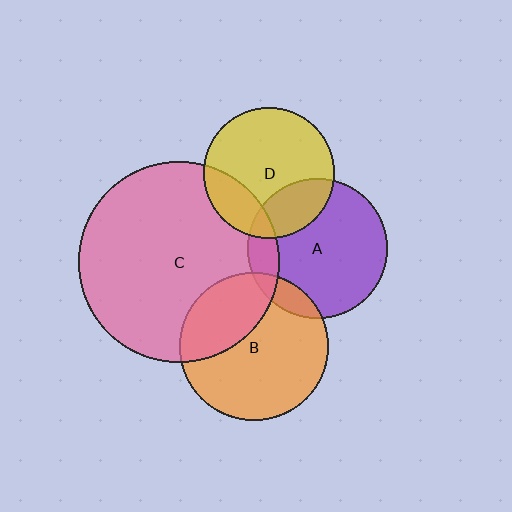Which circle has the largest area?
Circle C (pink).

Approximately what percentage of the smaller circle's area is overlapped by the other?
Approximately 25%.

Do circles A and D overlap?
Yes.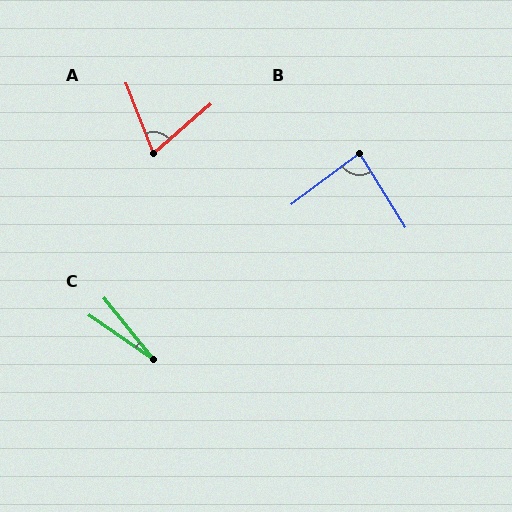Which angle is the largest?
B, at approximately 85 degrees.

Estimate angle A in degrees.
Approximately 70 degrees.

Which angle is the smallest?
C, at approximately 16 degrees.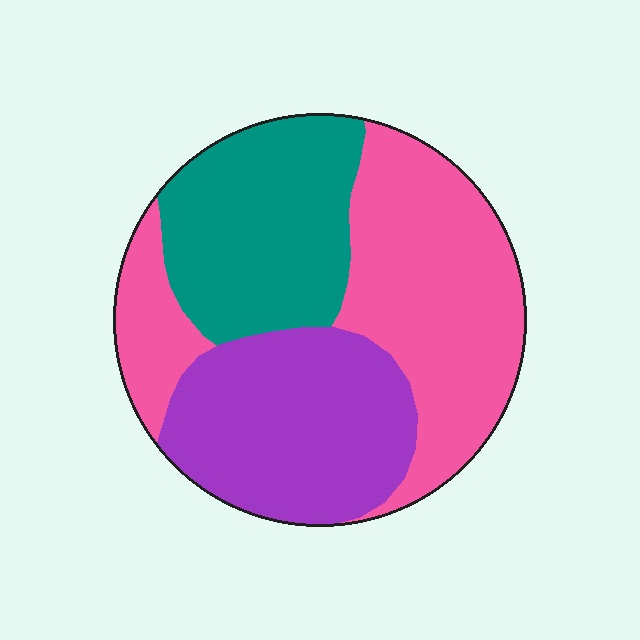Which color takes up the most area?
Pink, at roughly 40%.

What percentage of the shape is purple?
Purple takes up between a quarter and a half of the shape.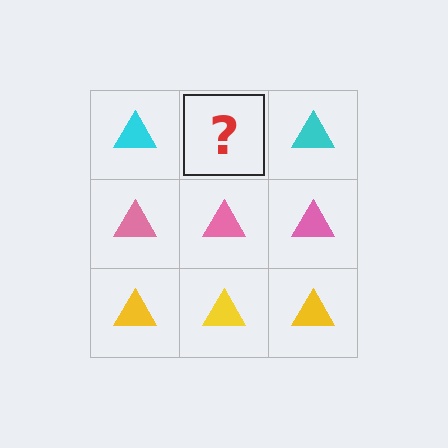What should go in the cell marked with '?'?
The missing cell should contain a cyan triangle.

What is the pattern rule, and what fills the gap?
The rule is that each row has a consistent color. The gap should be filled with a cyan triangle.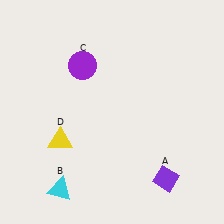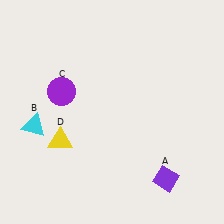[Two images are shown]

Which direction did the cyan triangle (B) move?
The cyan triangle (B) moved up.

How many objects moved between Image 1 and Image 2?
2 objects moved between the two images.